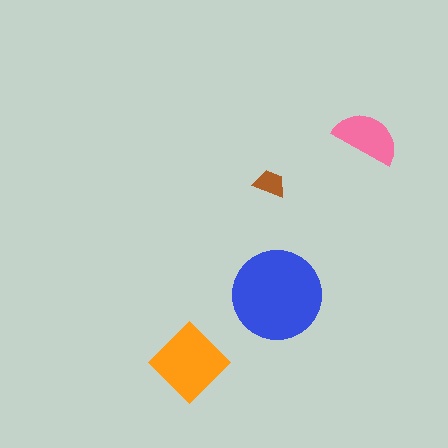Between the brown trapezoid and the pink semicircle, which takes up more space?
The pink semicircle.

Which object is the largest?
The blue circle.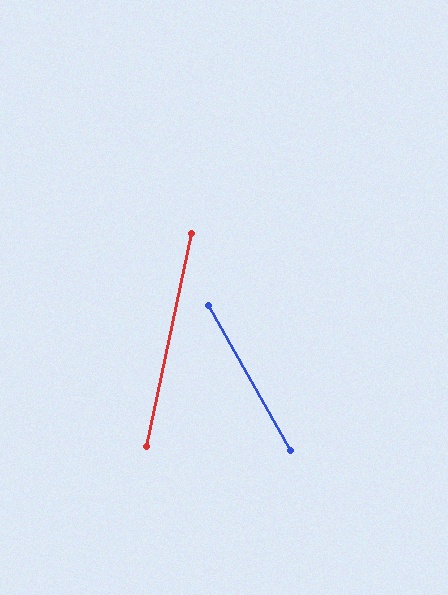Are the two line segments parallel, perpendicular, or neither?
Neither parallel nor perpendicular — they differ by about 41°.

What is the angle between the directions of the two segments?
Approximately 41 degrees.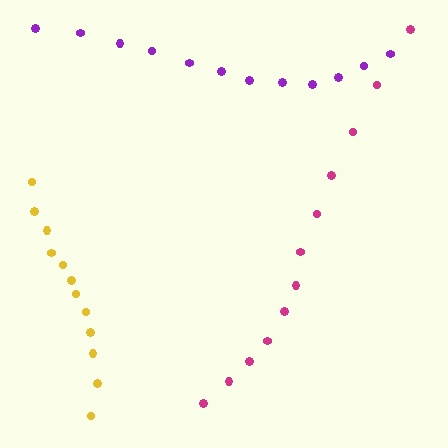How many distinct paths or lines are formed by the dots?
There are 3 distinct paths.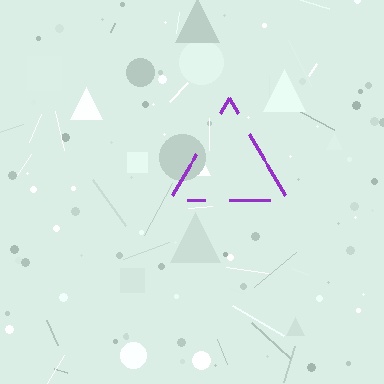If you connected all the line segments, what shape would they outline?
They would outline a triangle.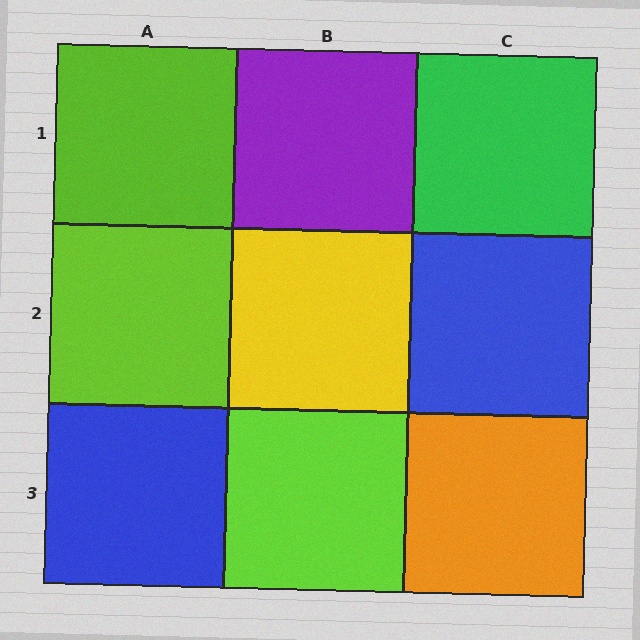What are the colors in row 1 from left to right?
Lime, purple, green.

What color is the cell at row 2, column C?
Blue.